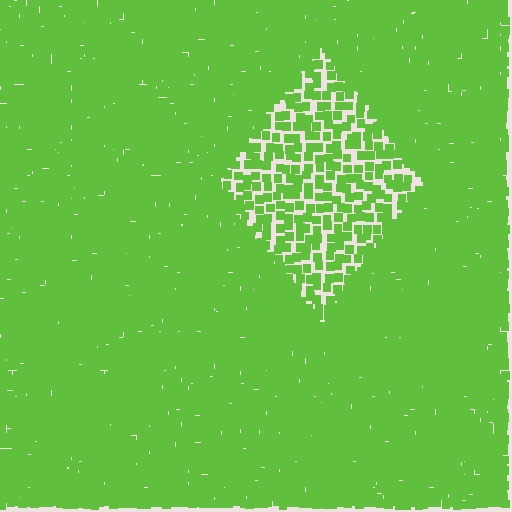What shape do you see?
I see a diamond.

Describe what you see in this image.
The image contains small lime elements arranged at two different densities. A diamond-shaped region is visible where the elements are less densely packed than the surrounding area.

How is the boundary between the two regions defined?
The boundary is defined by a change in element density (approximately 2.4x ratio). All elements are the same color, size, and shape.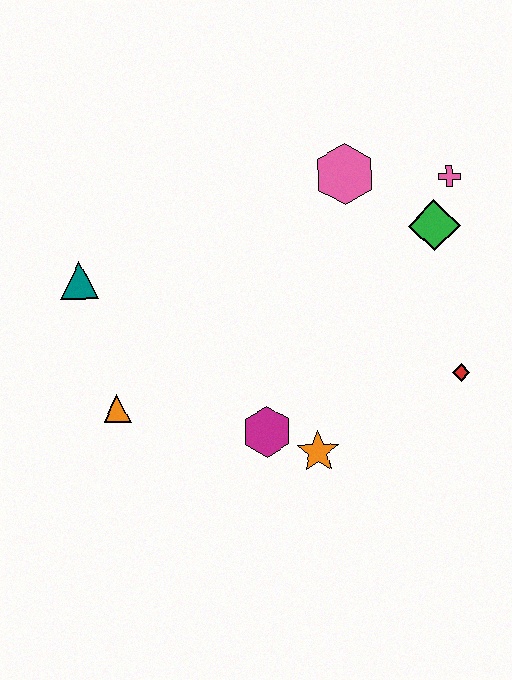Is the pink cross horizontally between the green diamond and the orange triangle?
No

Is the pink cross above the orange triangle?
Yes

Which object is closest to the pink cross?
The green diamond is closest to the pink cross.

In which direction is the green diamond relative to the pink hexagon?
The green diamond is to the right of the pink hexagon.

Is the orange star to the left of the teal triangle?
No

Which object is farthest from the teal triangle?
The red diamond is farthest from the teal triangle.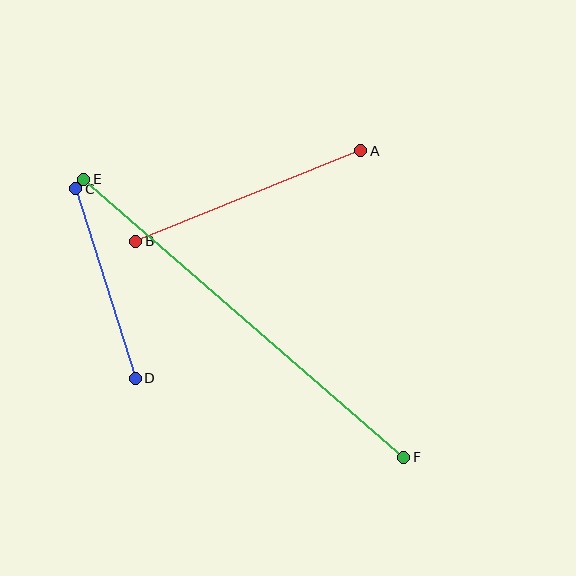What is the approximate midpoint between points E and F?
The midpoint is at approximately (244, 318) pixels.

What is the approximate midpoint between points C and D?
The midpoint is at approximately (106, 284) pixels.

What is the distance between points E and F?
The distance is approximately 424 pixels.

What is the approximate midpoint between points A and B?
The midpoint is at approximately (248, 196) pixels.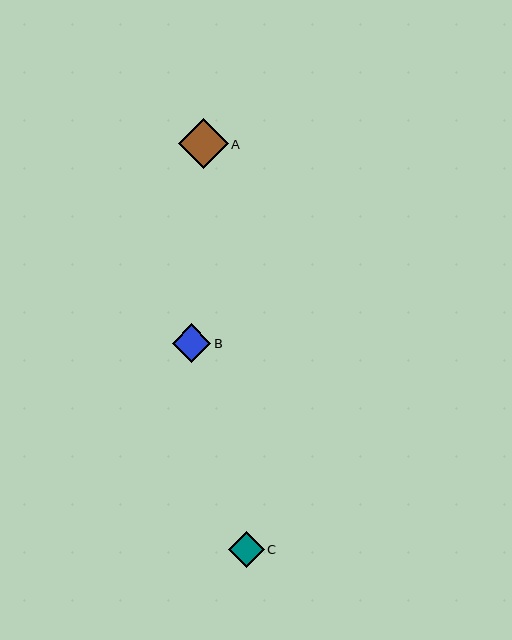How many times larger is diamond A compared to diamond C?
Diamond A is approximately 1.4 times the size of diamond C.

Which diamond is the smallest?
Diamond C is the smallest with a size of approximately 35 pixels.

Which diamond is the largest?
Diamond A is the largest with a size of approximately 49 pixels.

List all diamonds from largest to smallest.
From largest to smallest: A, B, C.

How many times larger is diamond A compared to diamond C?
Diamond A is approximately 1.4 times the size of diamond C.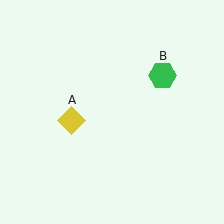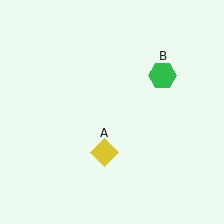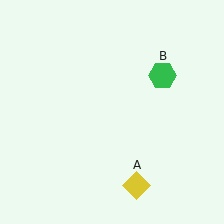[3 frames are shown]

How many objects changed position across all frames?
1 object changed position: yellow diamond (object A).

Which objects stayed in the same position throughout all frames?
Green hexagon (object B) remained stationary.